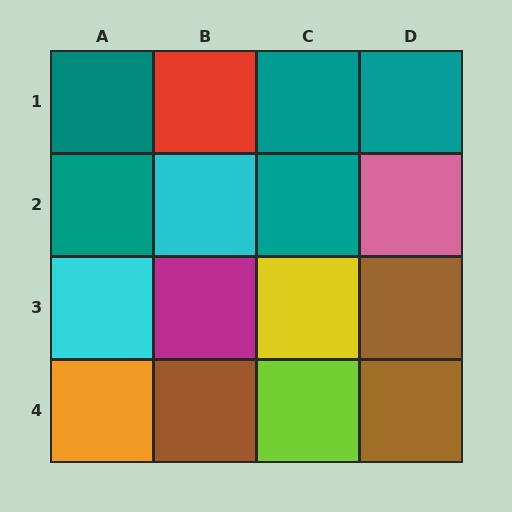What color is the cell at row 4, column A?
Orange.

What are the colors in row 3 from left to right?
Cyan, magenta, yellow, brown.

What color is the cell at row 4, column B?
Brown.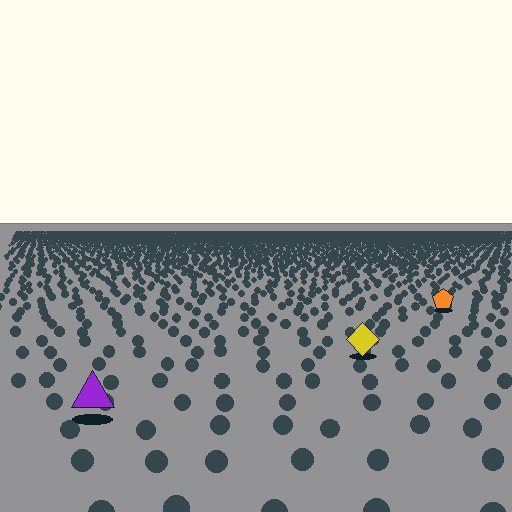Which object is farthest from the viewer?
The orange pentagon is farthest from the viewer. It appears smaller and the ground texture around it is denser.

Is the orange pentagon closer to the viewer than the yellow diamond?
No. The yellow diamond is closer — you can tell from the texture gradient: the ground texture is coarser near it.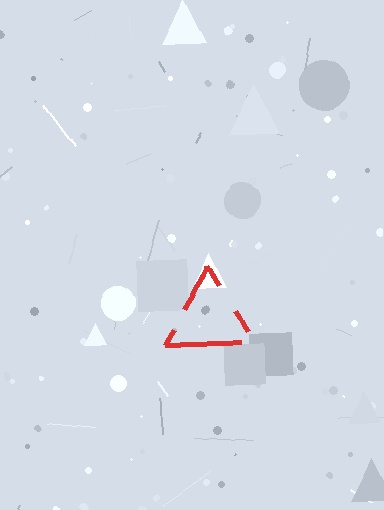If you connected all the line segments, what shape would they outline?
They would outline a triangle.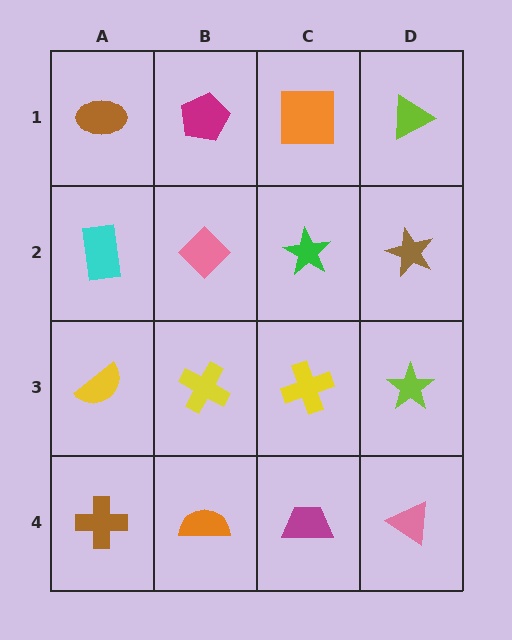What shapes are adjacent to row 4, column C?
A yellow cross (row 3, column C), an orange semicircle (row 4, column B), a pink triangle (row 4, column D).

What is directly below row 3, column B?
An orange semicircle.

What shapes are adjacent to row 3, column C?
A green star (row 2, column C), a magenta trapezoid (row 4, column C), a yellow cross (row 3, column B), a lime star (row 3, column D).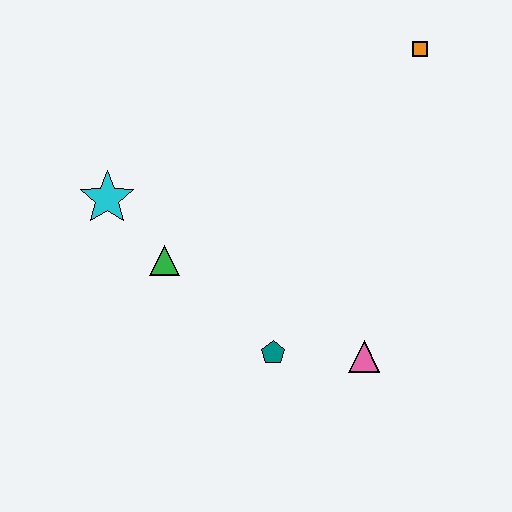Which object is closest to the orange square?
The pink triangle is closest to the orange square.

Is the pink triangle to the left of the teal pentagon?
No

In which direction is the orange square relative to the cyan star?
The orange square is to the right of the cyan star.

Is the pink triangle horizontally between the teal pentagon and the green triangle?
No